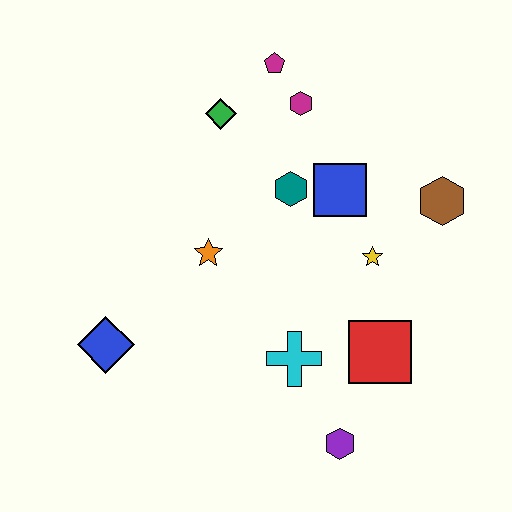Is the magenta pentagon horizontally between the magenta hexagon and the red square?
No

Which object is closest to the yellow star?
The blue square is closest to the yellow star.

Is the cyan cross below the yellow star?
Yes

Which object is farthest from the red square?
The magenta pentagon is farthest from the red square.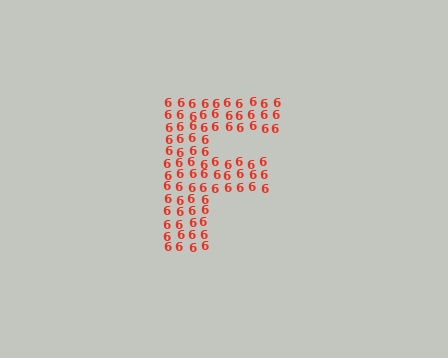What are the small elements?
The small elements are digit 6's.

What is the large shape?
The large shape is the letter F.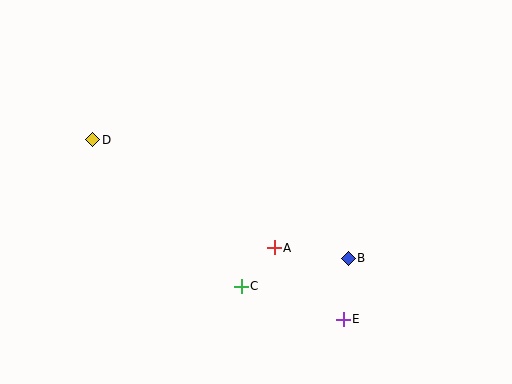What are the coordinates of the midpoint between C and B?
The midpoint between C and B is at (295, 272).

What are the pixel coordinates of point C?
Point C is at (241, 286).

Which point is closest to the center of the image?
Point A at (274, 248) is closest to the center.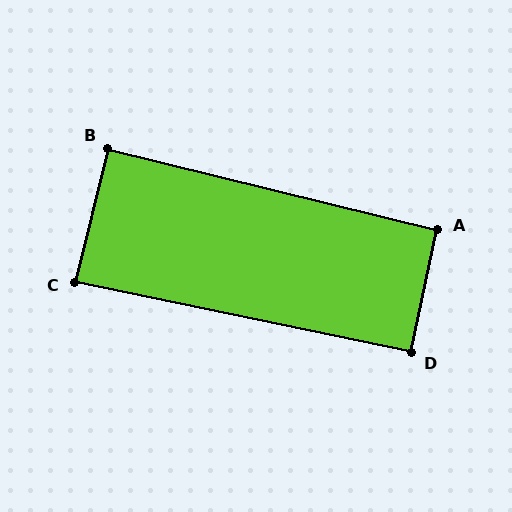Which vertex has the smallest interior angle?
C, at approximately 88 degrees.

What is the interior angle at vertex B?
Approximately 90 degrees (approximately right).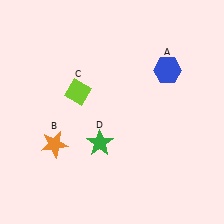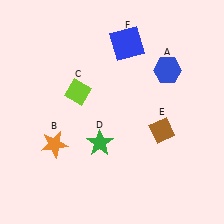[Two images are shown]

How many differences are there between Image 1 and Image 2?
There are 2 differences between the two images.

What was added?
A brown diamond (E), a blue square (F) were added in Image 2.